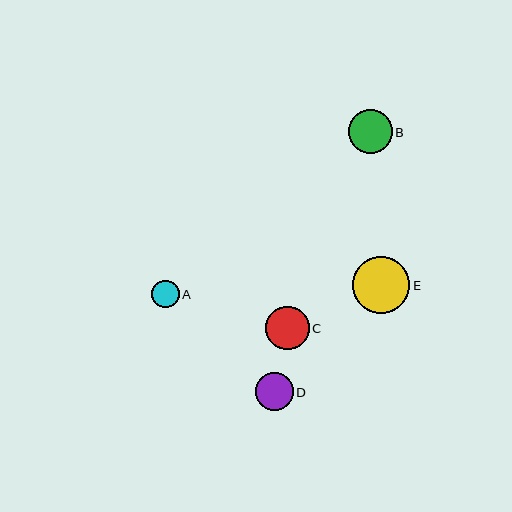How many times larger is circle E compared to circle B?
Circle E is approximately 1.3 times the size of circle B.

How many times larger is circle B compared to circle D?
Circle B is approximately 1.2 times the size of circle D.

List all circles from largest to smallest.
From largest to smallest: E, B, C, D, A.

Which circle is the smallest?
Circle A is the smallest with a size of approximately 27 pixels.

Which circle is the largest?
Circle E is the largest with a size of approximately 57 pixels.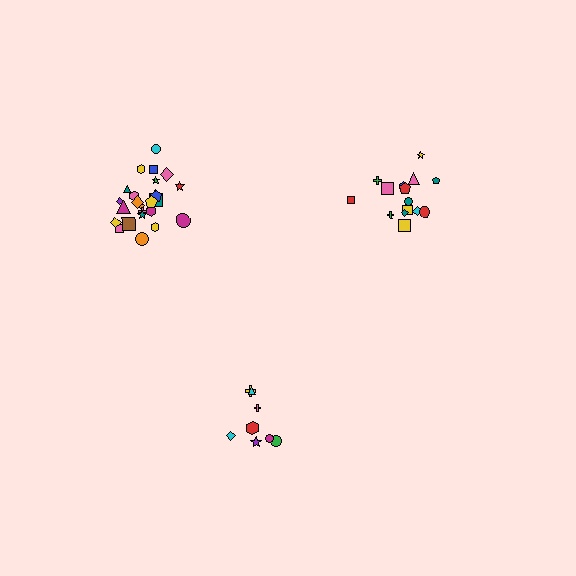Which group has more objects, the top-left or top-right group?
The top-left group.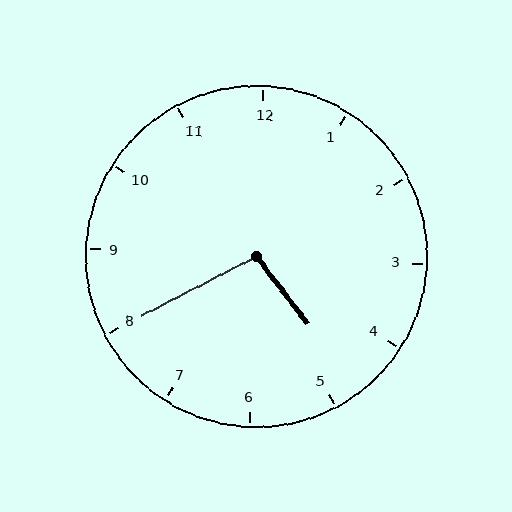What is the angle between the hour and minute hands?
Approximately 100 degrees.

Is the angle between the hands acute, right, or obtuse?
It is obtuse.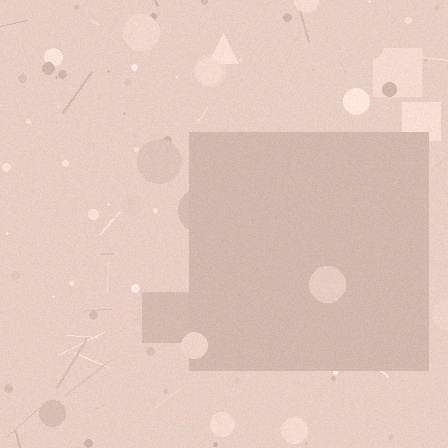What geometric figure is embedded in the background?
A square is embedded in the background.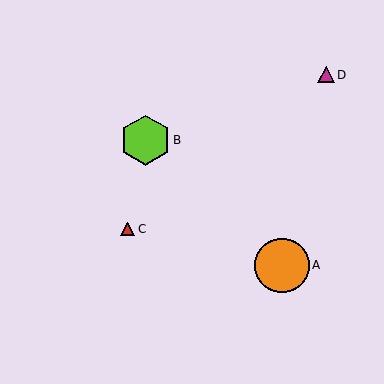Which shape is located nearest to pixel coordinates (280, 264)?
The orange circle (labeled A) at (282, 265) is nearest to that location.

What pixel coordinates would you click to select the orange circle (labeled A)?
Click at (282, 265) to select the orange circle A.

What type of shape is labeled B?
Shape B is a lime hexagon.